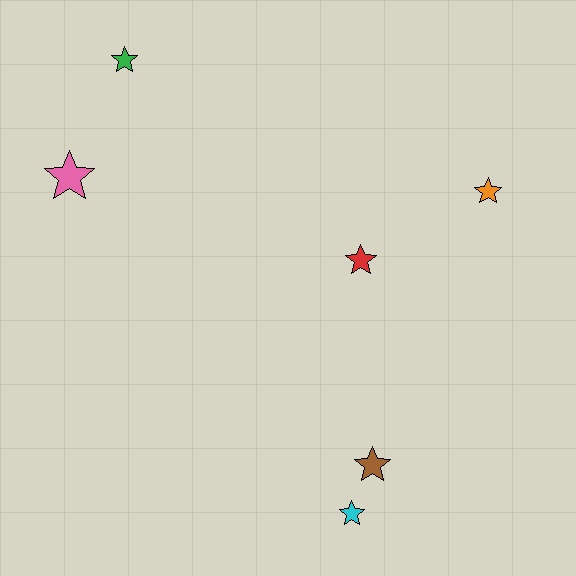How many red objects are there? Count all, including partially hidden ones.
There is 1 red object.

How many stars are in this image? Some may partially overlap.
There are 6 stars.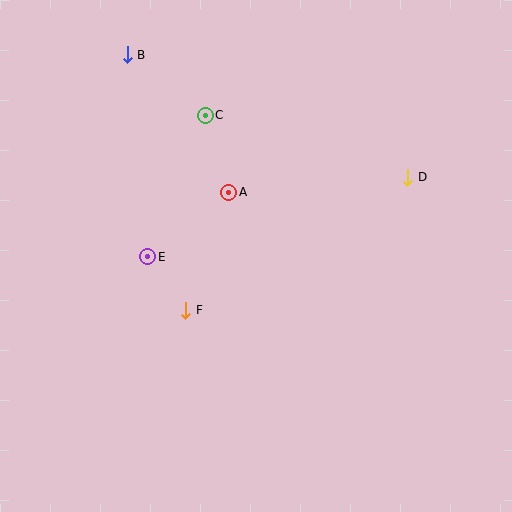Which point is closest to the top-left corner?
Point B is closest to the top-left corner.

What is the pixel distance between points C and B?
The distance between C and B is 99 pixels.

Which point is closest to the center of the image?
Point A at (229, 192) is closest to the center.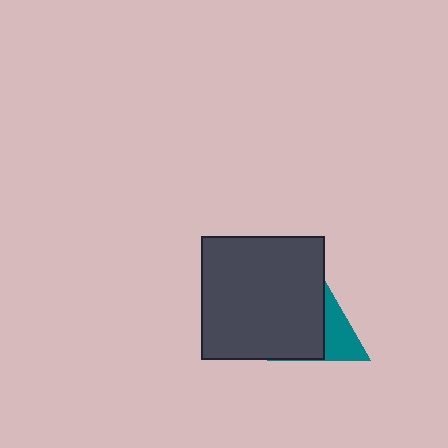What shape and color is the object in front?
The object in front is a dark gray square.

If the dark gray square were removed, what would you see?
You would see the complete teal triangle.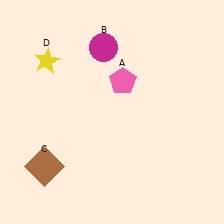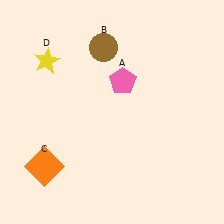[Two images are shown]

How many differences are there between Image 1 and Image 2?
There are 2 differences between the two images.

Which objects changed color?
B changed from magenta to brown. C changed from brown to orange.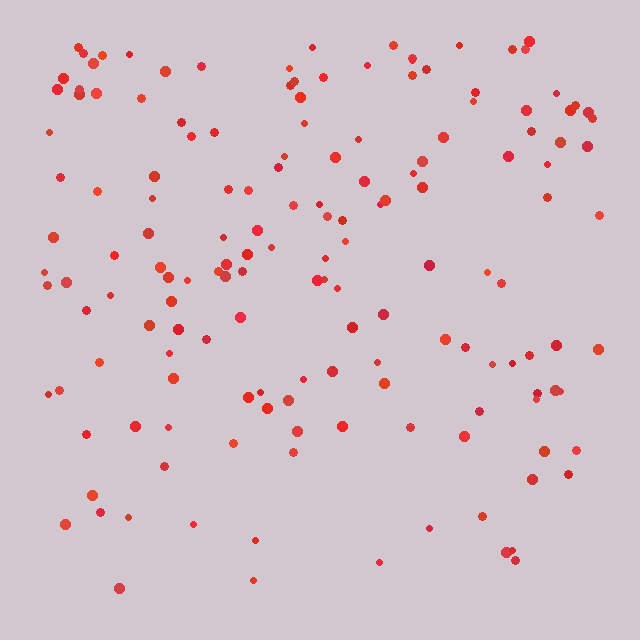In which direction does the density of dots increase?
From bottom to top, with the top side densest.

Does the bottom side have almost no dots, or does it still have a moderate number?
Still a moderate number, just noticeably fewer than the top.